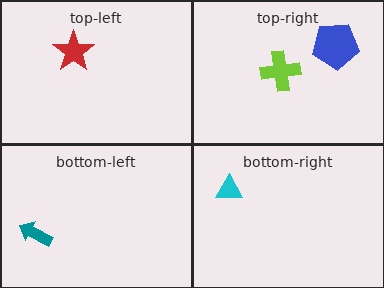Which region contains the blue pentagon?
The top-right region.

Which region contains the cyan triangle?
The bottom-right region.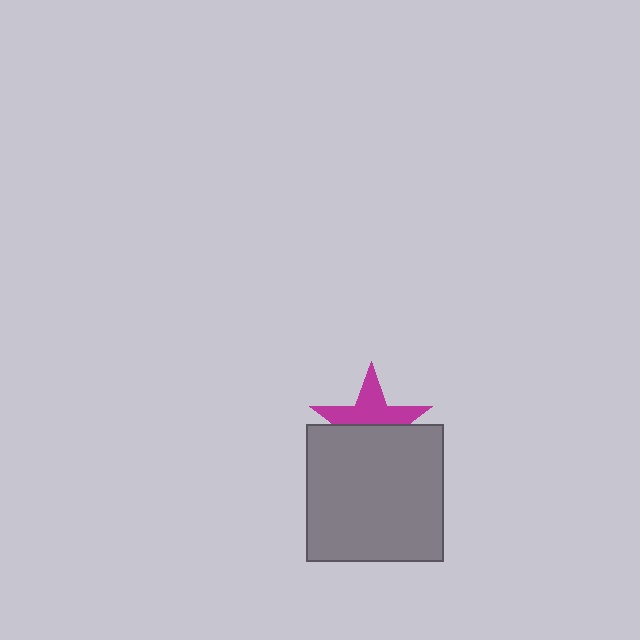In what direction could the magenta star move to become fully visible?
The magenta star could move up. That would shift it out from behind the gray square entirely.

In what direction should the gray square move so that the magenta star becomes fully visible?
The gray square should move down. That is the shortest direction to clear the overlap and leave the magenta star fully visible.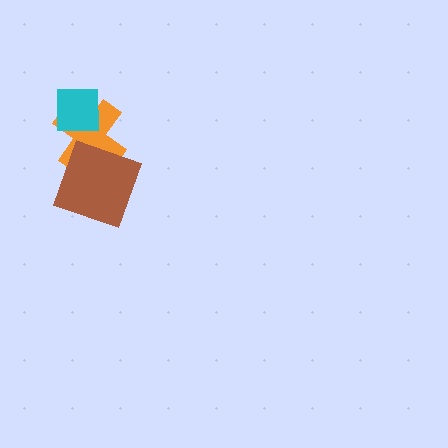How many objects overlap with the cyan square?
1 object overlaps with the cyan square.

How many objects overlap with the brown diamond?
1 object overlaps with the brown diamond.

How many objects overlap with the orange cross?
2 objects overlap with the orange cross.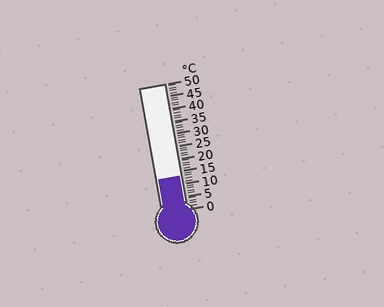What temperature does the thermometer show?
The thermometer shows approximately 13°C.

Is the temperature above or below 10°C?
The temperature is above 10°C.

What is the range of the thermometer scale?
The thermometer scale ranges from 0°C to 50°C.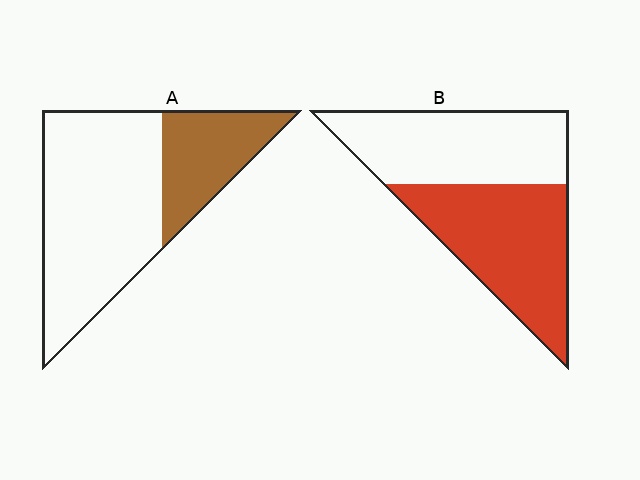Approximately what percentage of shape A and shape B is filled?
A is approximately 30% and B is approximately 50%.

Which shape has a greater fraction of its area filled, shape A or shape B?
Shape B.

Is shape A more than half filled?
No.